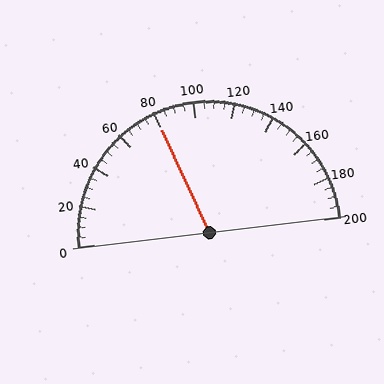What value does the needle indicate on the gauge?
The needle indicates approximately 80.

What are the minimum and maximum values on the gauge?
The gauge ranges from 0 to 200.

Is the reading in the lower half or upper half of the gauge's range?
The reading is in the lower half of the range (0 to 200).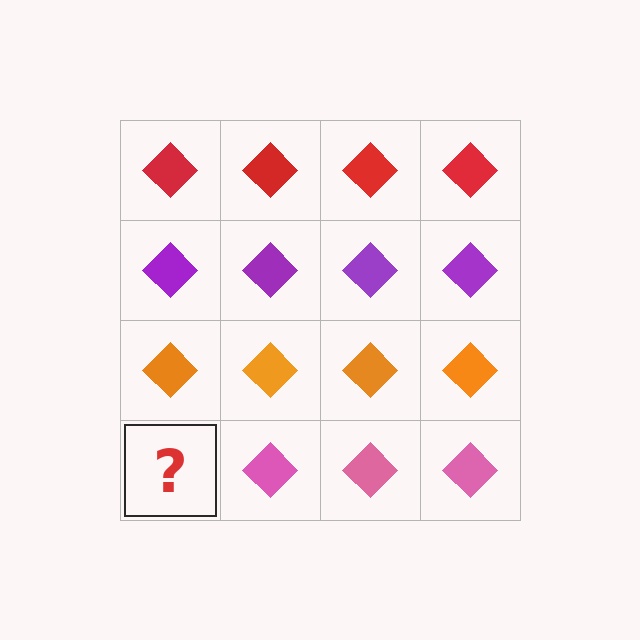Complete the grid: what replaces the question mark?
The question mark should be replaced with a pink diamond.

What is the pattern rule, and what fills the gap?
The rule is that each row has a consistent color. The gap should be filled with a pink diamond.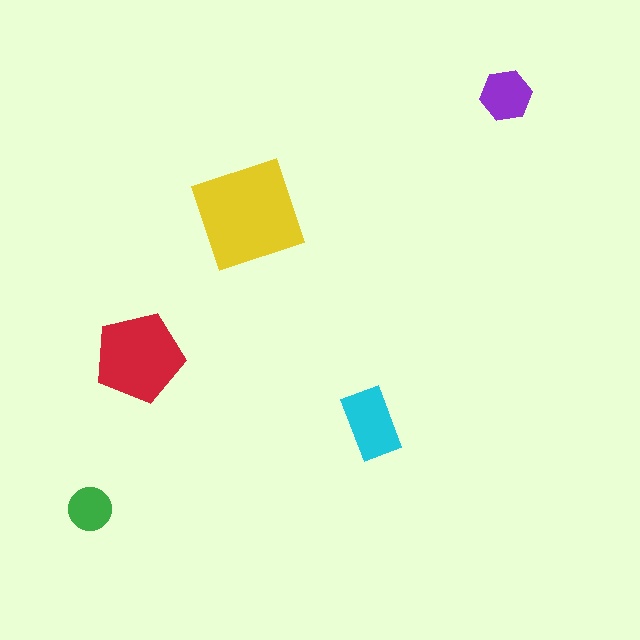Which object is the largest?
The yellow square.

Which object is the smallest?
The green circle.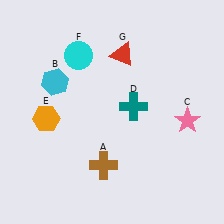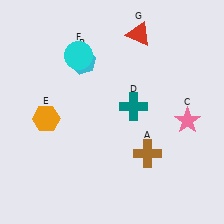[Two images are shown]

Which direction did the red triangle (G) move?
The red triangle (G) moved up.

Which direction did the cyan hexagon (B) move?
The cyan hexagon (B) moved right.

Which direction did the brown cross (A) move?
The brown cross (A) moved right.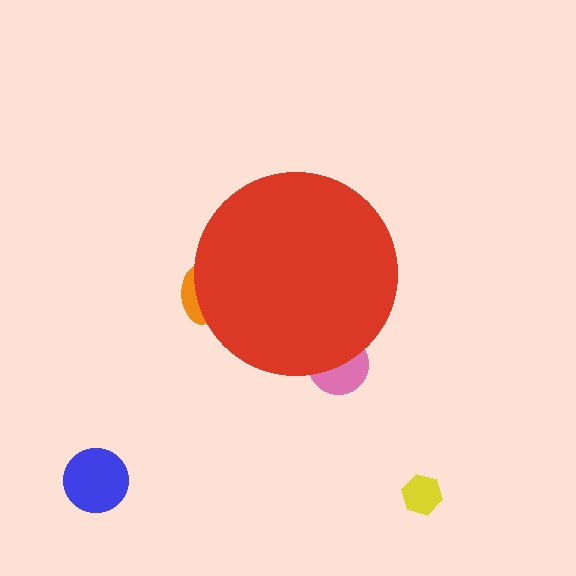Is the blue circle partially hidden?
No, the blue circle is fully visible.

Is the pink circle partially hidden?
Yes, the pink circle is partially hidden behind the red circle.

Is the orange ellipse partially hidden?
Yes, the orange ellipse is partially hidden behind the red circle.